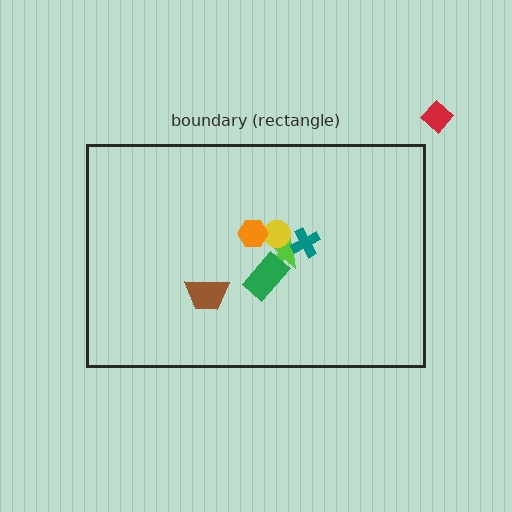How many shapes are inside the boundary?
6 inside, 1 outside.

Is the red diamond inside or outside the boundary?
Outside.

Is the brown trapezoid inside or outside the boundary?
Inside.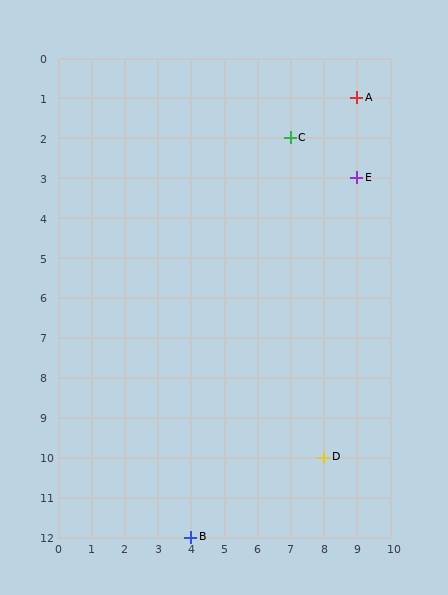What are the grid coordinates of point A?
Point A is at grid coordinates (9, 1).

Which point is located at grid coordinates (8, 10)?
Point D is at (8, 10).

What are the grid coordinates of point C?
Point C is at grid coordinates (7, 2).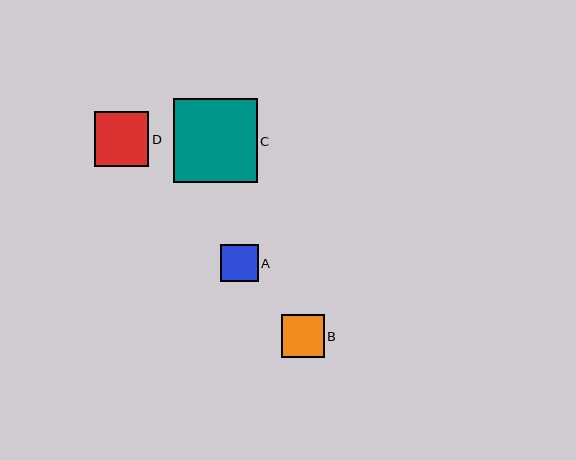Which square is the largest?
Square C is the largest with a size of approximately 84 pixels.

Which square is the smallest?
Square A is the smallest with a size of approximately 38 pixels.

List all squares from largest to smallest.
From largest to smallest: C, D, B, A.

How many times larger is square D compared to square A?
Square D is approximately 1.5 times the size of square A.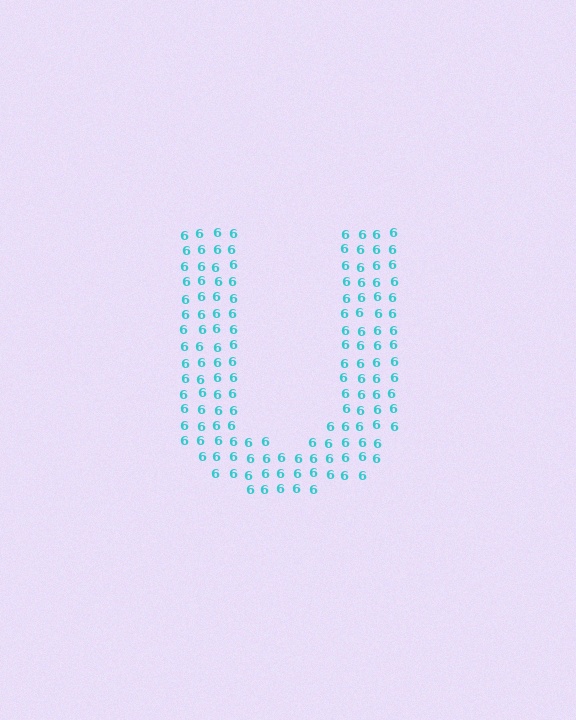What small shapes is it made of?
It is made of small digit 6's.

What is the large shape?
The large shape is the letter U.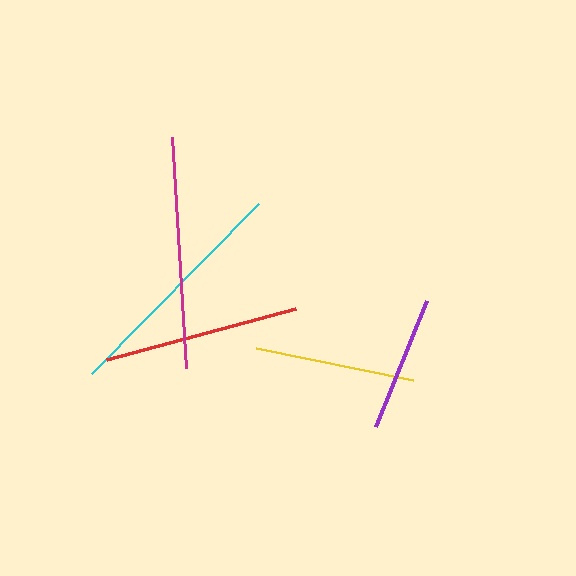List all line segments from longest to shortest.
From longest to shortest: cyan, magenta, red, yellow, purple.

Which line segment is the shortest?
The purple line is the shortest at approximately 136 pixels.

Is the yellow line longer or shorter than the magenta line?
The magenta line is longer than the yellow line.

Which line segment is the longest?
The cyan line is the longest at approximately 239 pixels.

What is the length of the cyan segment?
The cyan segment is approximately 239 pixels long.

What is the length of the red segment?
The red segment is approximately 196 pixels long.